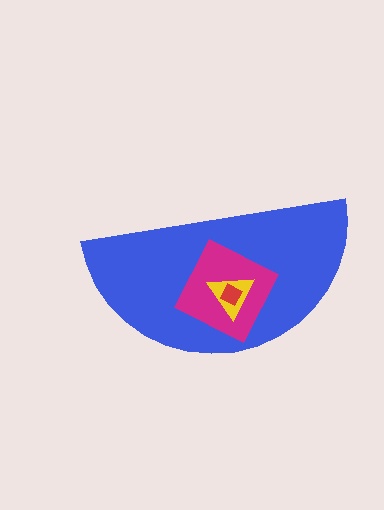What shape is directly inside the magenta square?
The yellow triangle.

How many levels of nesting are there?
4.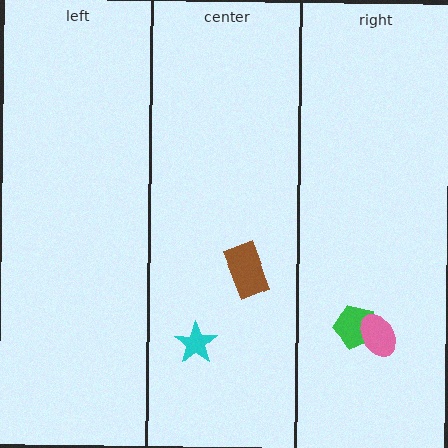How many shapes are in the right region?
2.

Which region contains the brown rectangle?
The center region.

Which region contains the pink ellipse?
The right region.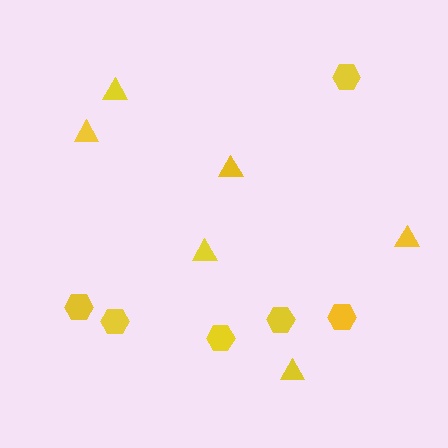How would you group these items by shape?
There are 2 groups: one group of triangles (6) and one group of hexagons (6).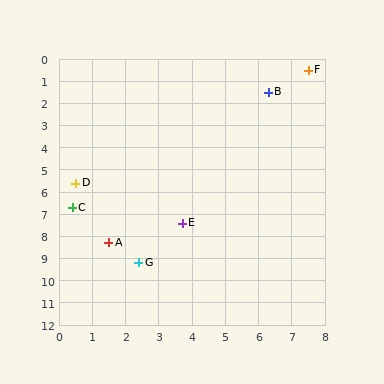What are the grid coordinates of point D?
Point D is at approximately (0.5, 5.6).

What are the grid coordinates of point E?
Point E is at approximately (3.7, 7.4).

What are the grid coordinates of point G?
Point G is at approximately (2.4, 9.2).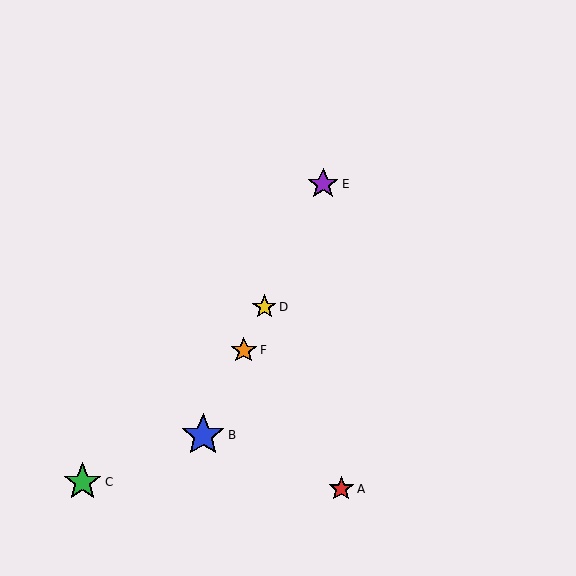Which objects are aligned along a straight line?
Objects B, D, E, F are aligned along a straight line.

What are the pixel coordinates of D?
Object D is at (264, 307).